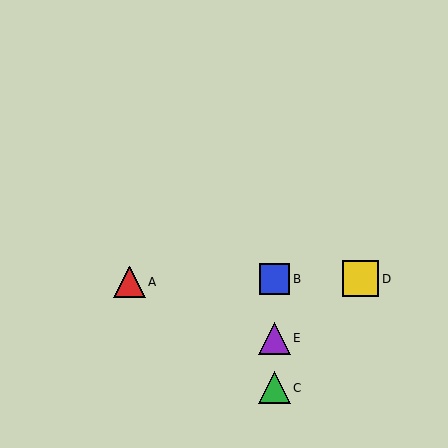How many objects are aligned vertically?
3 objects (B, C, E) are aligned vertically.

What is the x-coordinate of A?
Object A is at x≈129.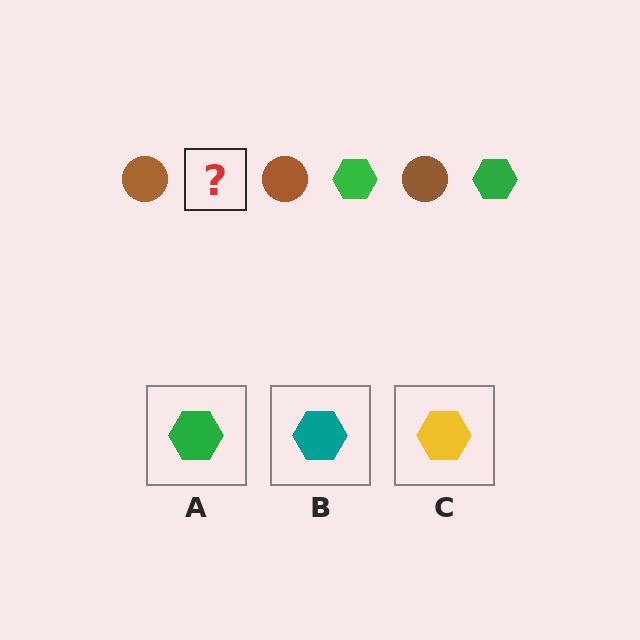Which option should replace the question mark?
Option A.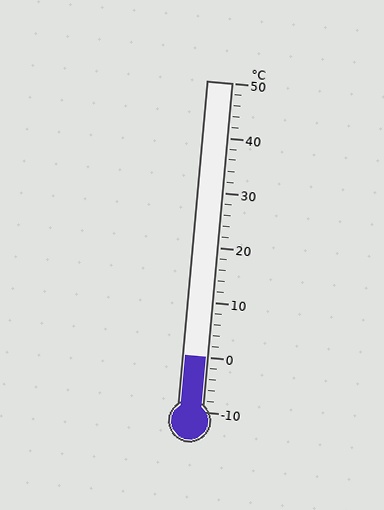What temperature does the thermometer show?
The thermometer shows approximately 0°C.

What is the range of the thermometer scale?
The thermometer scale ranges from -10°C to 50°C.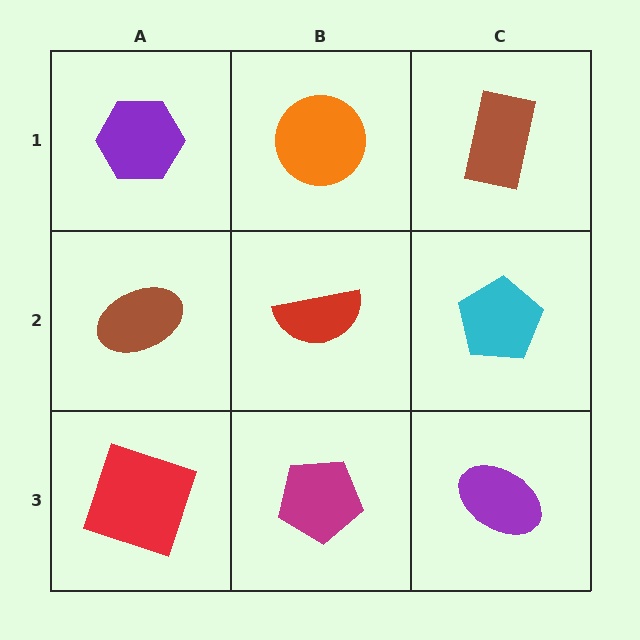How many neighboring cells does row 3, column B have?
3.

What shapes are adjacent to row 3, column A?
A brown ellipse (row 2, column A), a magenta pentagon (row 3, column B).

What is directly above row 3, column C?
A cyan pentagon.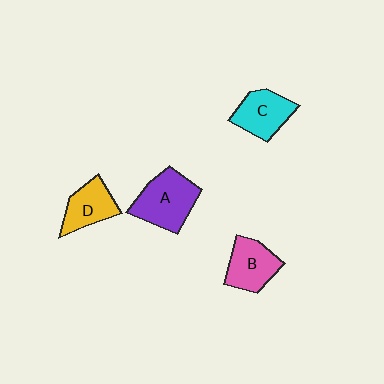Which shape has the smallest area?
Shape D (yellow).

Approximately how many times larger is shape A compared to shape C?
Approximately 1.3 times.